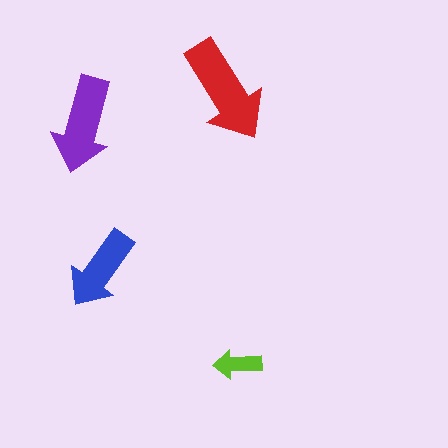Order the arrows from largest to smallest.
the red one, the purple one, the blue one, the lime one.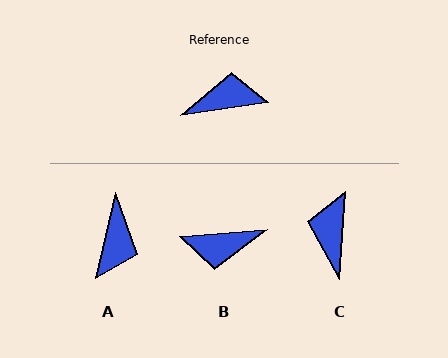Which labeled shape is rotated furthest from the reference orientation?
B, about 176 degrees away.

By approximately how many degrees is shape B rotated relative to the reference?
Approximately 176 degrees counter-clockwise.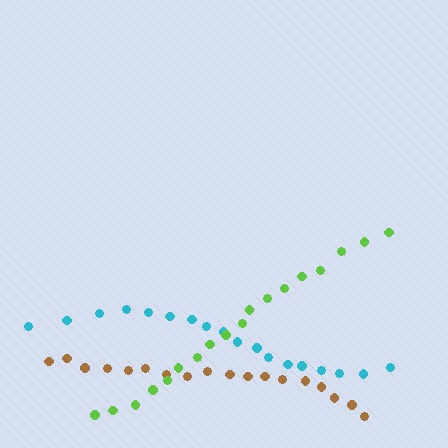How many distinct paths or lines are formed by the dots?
There are 3 distinct paths.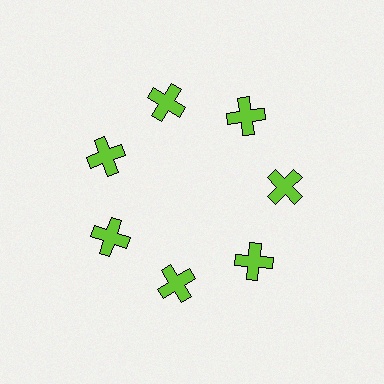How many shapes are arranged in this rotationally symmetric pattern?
There are 7 shapes, arranged in 7 groups of 1.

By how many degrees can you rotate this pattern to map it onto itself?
The pattern maps onto itself every 51 degrees of rotation.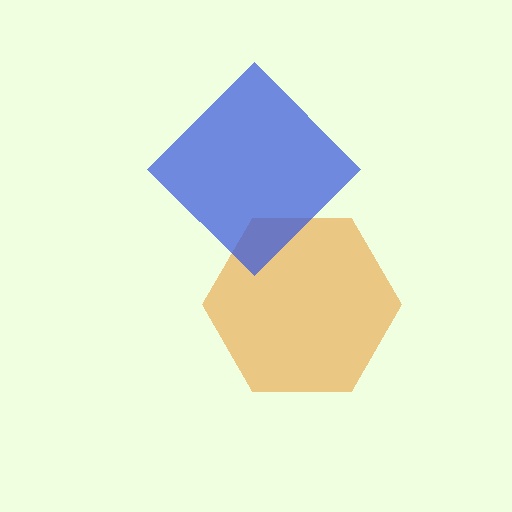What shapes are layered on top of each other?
The layered shapes are: an orange hexagon, a blue diamond.